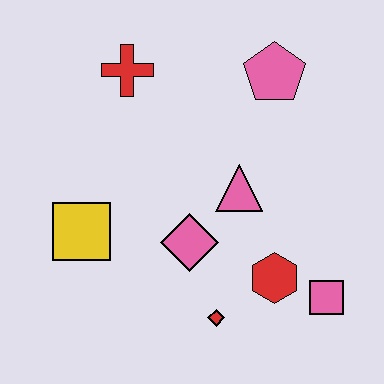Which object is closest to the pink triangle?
The pink diamond is closest to the pink triangle.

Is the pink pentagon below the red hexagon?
No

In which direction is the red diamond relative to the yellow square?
The red diamond is to the right of the yellow square.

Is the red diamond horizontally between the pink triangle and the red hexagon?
No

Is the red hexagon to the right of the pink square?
No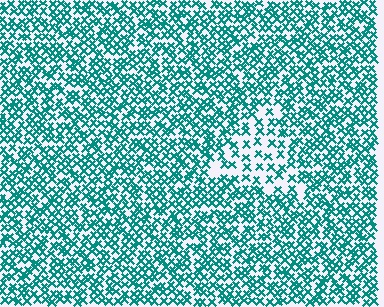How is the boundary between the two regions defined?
The boundary is defined by a change in element density (approximately 2.0x ratio). All elements are the same color, size, and shape.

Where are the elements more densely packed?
The elements are more densely packed outside the triangle boundary.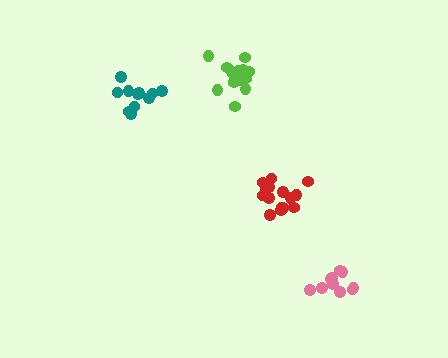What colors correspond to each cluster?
The clusters are colored: teal, pink, red, lime.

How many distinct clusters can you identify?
There are 4 distinct clusters.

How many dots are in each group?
Group 1: 11 dots, Group 2: 10 dots, Group 3: 16 dots, Group 4: 15 dots (52 total).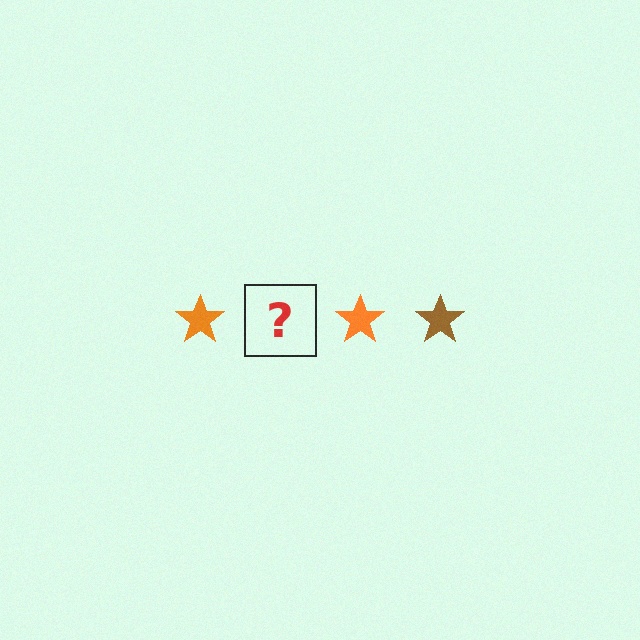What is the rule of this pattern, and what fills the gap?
The rule is that the pattern cycles through orange, brown stars. The gap should be filled with a brown star.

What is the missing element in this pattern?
The missing element is a brown star.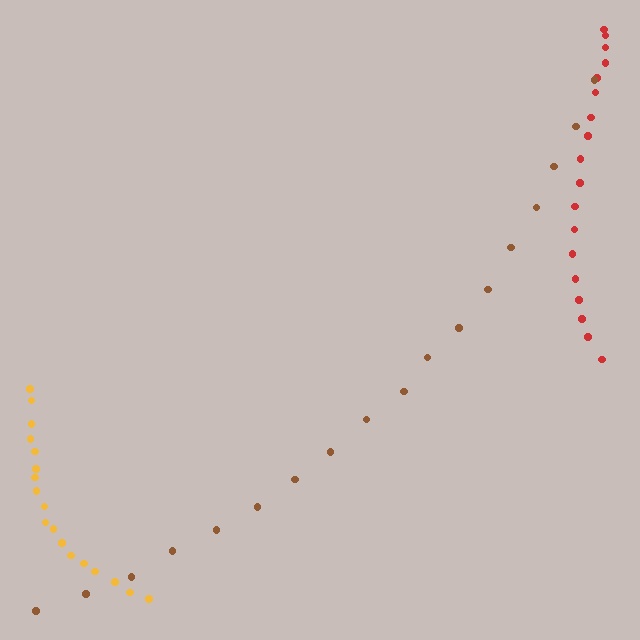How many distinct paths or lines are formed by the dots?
There are 3 distinct paths.